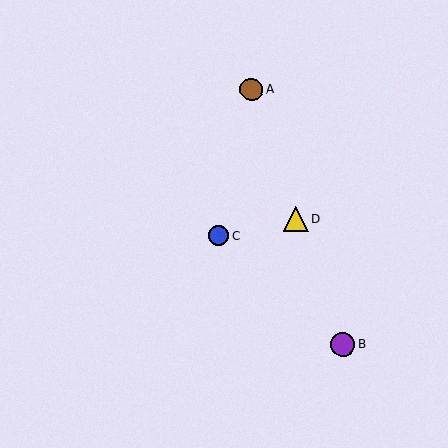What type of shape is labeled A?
Shape A is a brown circle.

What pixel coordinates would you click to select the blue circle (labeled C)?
Click at (219, 236) to select the blue circle C.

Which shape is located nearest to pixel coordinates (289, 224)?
The yellow triangle (labeled D) at (296, 219) is nearest to that location.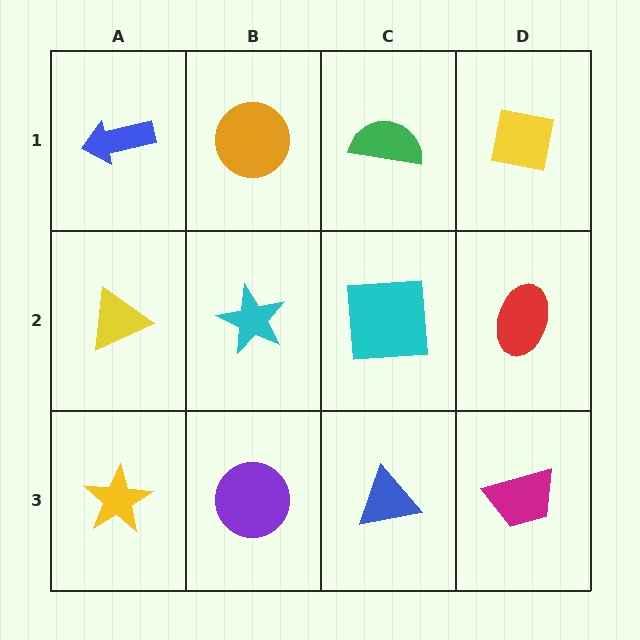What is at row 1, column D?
A yellow square.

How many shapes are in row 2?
4 shapes.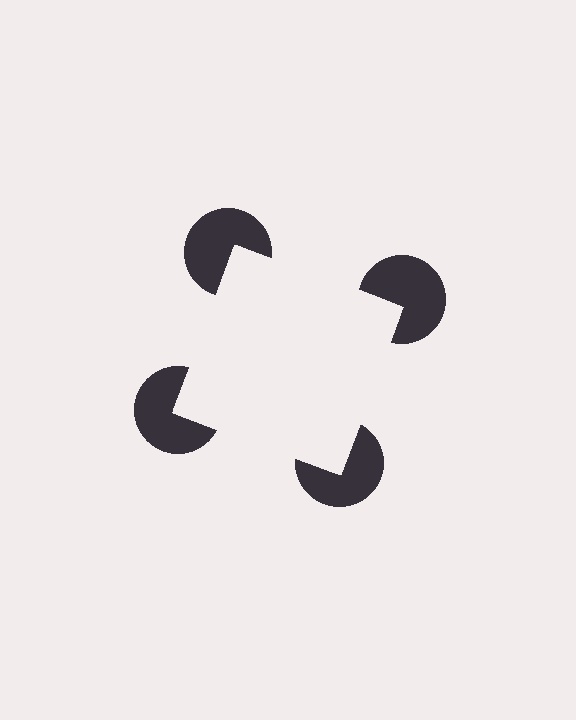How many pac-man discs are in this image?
There are 4 — one at each vertex of the illusory square.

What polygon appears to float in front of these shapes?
An illusory square — its edges are inferred from the aligned wedge cuts in the pac-man discs, not physically drawn.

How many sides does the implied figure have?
4 sides.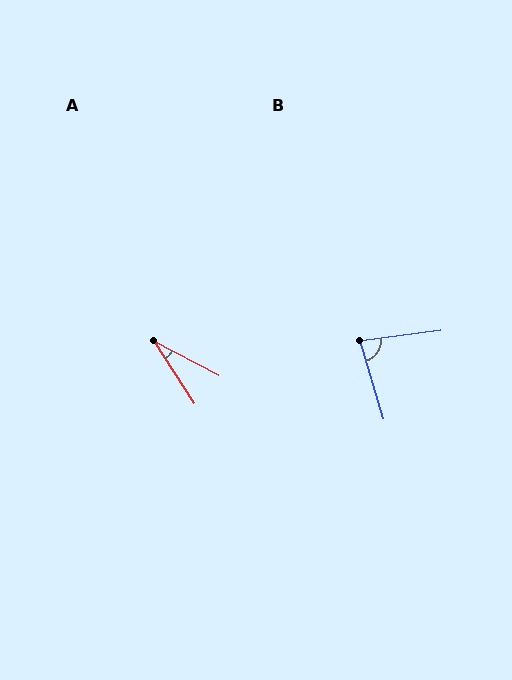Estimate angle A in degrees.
Approximately 29 degrees.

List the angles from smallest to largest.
A (29°), B (81°).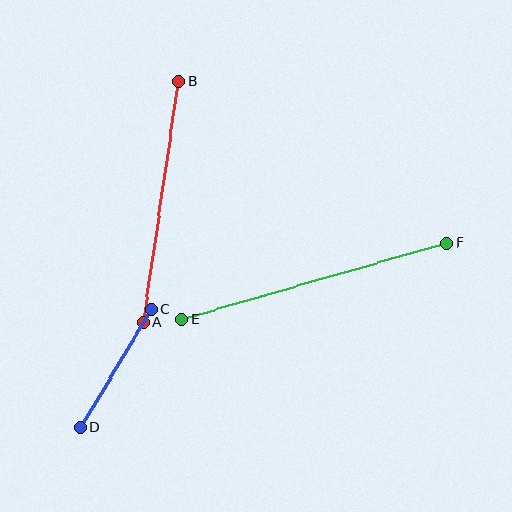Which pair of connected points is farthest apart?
Points E and F are farthest apart.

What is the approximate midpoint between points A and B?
The midpoint is at approximately (161, 202) pixels.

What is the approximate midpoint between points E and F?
The midpoint is at approximately (314, 281) pixels.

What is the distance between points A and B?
The distance is approximately 244 pixels.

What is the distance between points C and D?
The distance is approximately 137 pixels.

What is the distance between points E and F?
The distance is approximately 276 pixels.